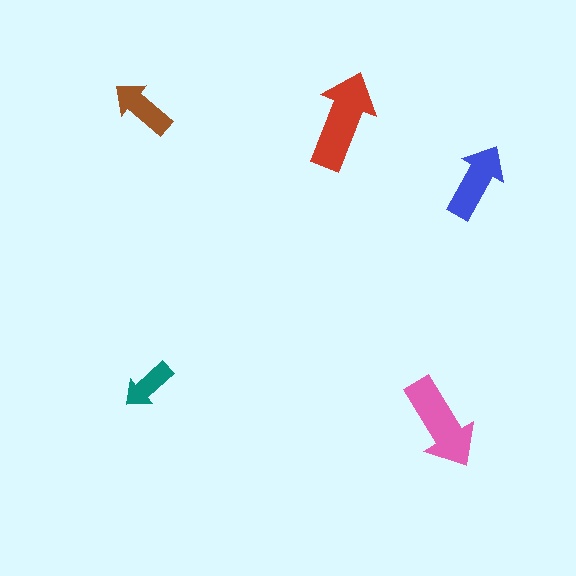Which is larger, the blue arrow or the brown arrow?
The blue one.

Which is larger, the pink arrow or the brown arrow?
The pink one.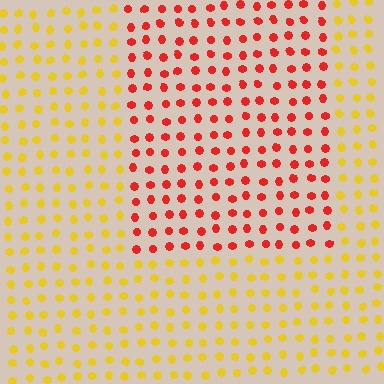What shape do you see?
I see a rectangle.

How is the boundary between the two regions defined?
The boundary is defined purely by a slight shift in hue (about 52 degrees). Spacing, size, and orientation are identical on both sides.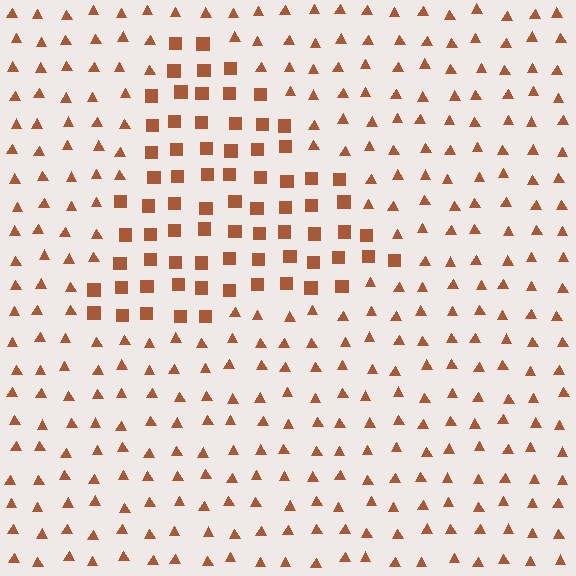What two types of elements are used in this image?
The image uses squares inside the triangle region and triangles outside it.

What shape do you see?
I see a triangle.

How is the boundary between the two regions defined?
The boundary is defined by a change in element shape: squares inside vs. triangles outside. All elements share the same color and spacing.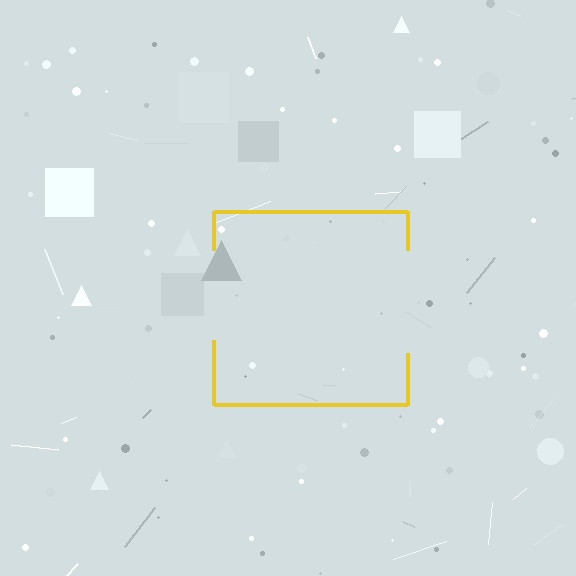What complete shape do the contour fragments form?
The contour fragments form a square.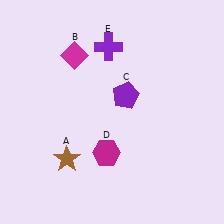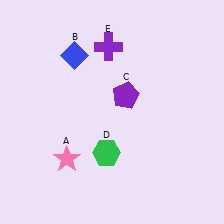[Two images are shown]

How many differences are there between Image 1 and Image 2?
There are 3 differences between the two images.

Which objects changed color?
A changed from brown to pink. B changed from magenta to blue. D changed from magenta to green.